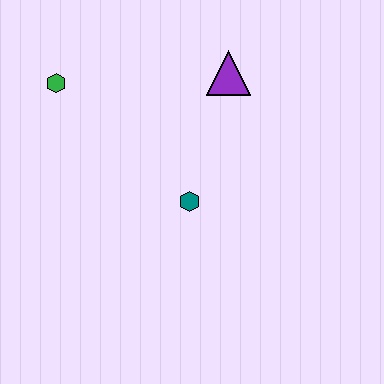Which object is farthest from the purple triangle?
The green hexagon is farthest from the purple triangle.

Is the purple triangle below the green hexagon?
No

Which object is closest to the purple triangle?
The teal hexagon is closest to the purple triangle.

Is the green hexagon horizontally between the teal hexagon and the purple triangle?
No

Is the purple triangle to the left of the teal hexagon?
No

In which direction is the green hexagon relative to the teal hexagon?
The green hexagon is to the left of the teal hexagon.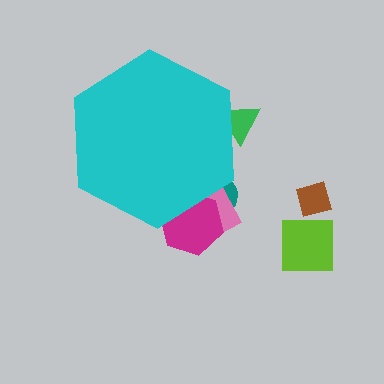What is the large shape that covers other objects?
A cyan hexagon.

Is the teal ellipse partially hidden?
Yes, the teal ellipse is partially hidden behind the cyan hexagon.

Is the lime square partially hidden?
No, the lime square is fully visible.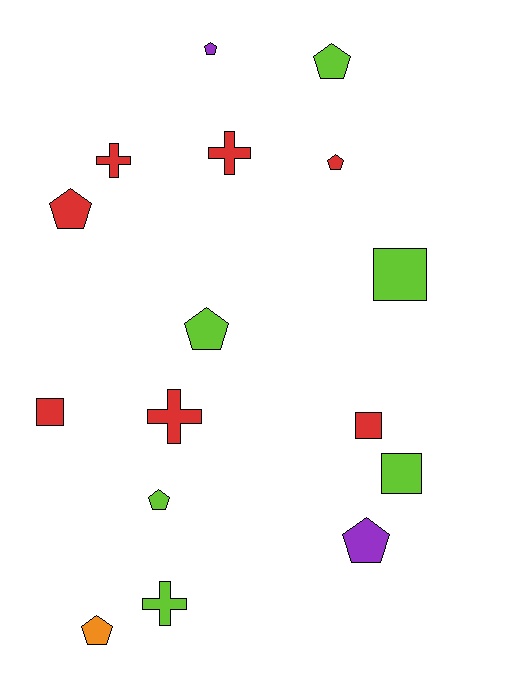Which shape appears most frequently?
Pentagon, with 8 objects.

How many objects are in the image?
There are 16 objects.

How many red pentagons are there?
There are 2 red pentagons.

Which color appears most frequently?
Red, with 7 objects.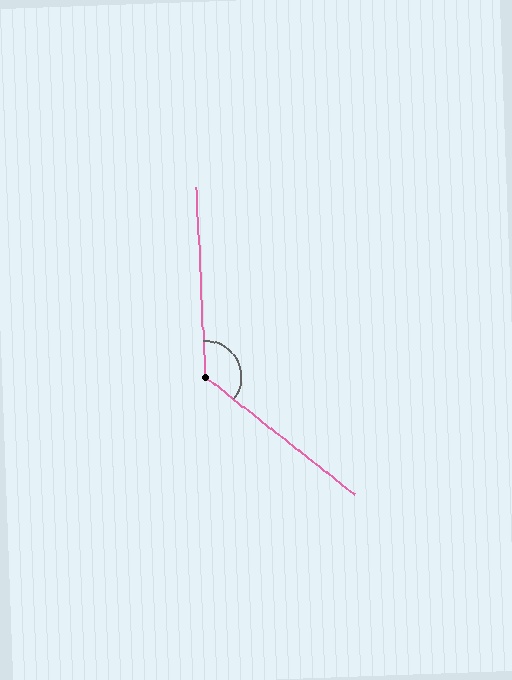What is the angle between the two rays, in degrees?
Approximately 131 degrees.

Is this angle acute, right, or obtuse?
It is obtuse.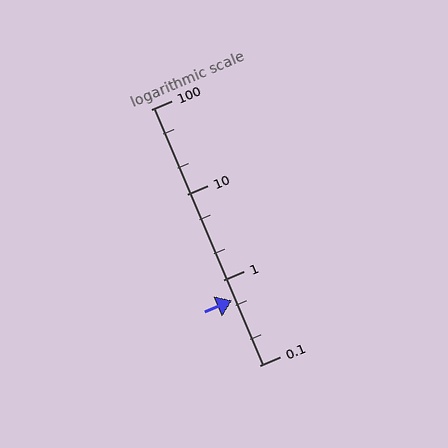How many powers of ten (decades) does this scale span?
The scale spans 3 decades, from 0.1 to 100.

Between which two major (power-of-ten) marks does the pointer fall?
The pointer is between 0.1 and 1.